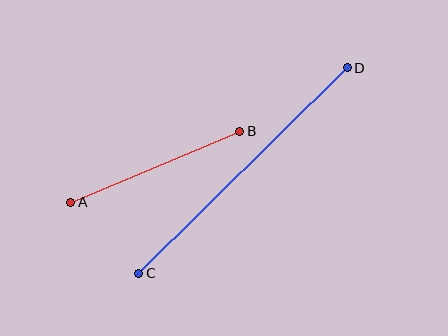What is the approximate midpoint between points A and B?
The midpoint is at approximately (155, 167) pixels.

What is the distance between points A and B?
The distance is approximately 183 pixels.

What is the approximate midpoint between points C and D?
The midpoint is at approximately (243, 170) pixels.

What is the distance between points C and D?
The distance is approximately 293 pixels.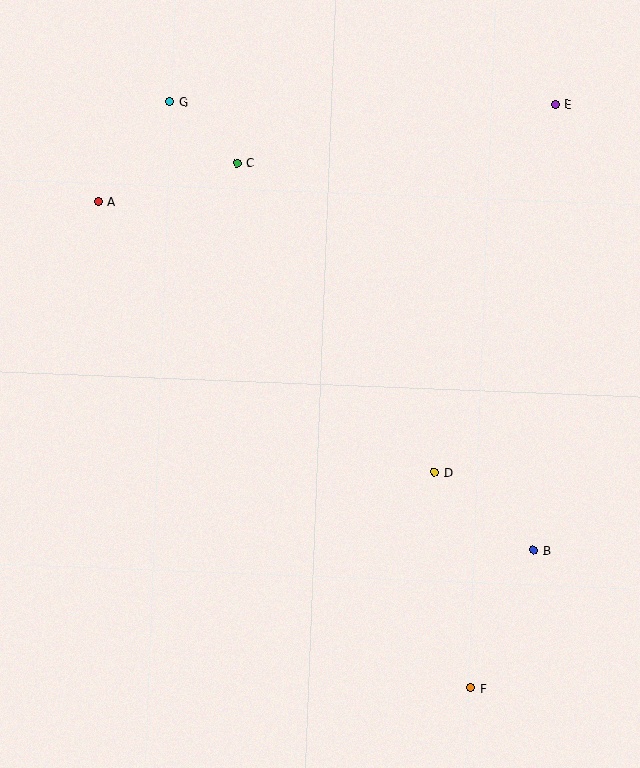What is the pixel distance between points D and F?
The distance between D and F is 218 pixels.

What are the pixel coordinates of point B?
Point B is at (533, 550).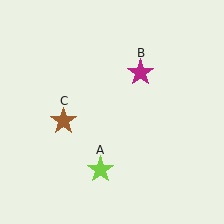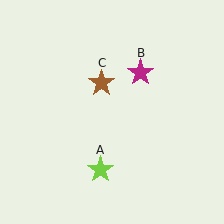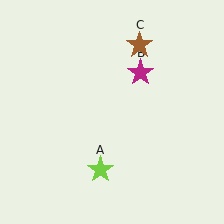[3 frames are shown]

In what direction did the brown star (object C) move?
The brown star (object C) moved up and to the right.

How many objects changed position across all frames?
1 object changed position: brown star (object C).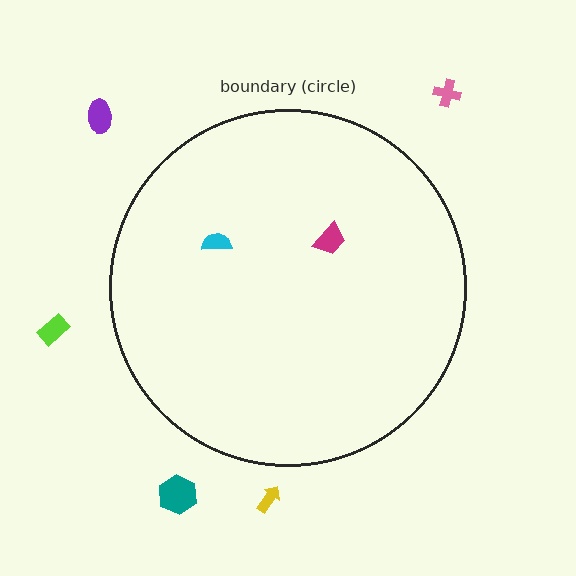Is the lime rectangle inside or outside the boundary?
Outside.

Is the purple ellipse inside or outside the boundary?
Outside.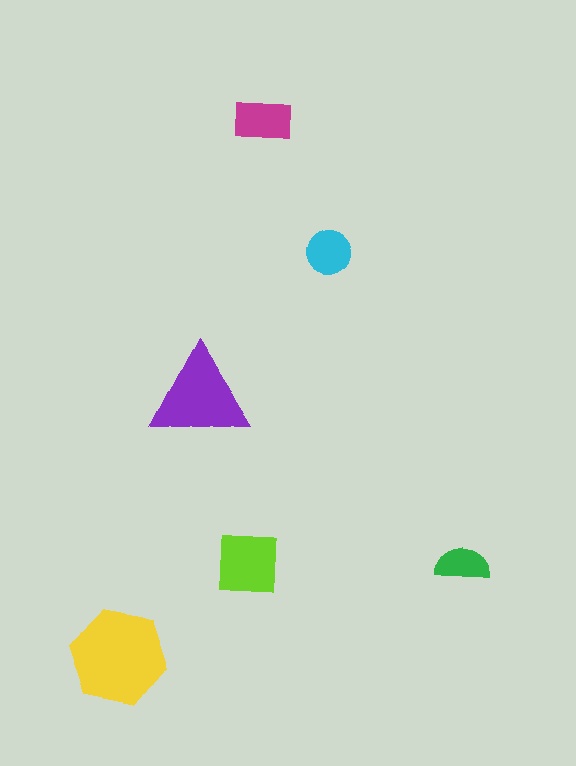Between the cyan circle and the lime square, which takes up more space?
The lime square.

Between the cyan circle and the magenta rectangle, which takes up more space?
The magenta rectangle.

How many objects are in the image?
There are 6 objects in the image.